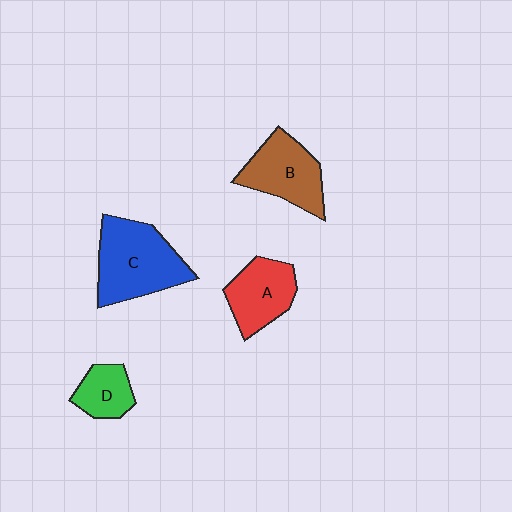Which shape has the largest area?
Shape C (blue).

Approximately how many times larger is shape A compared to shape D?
Approximately 1.5 times.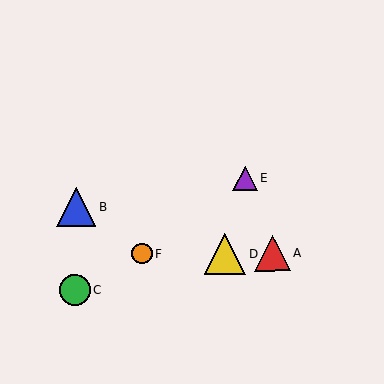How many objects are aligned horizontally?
3 objects (A, D, F) are aligned horizontally.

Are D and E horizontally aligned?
No, D is at y≈254 and E is at y≈178.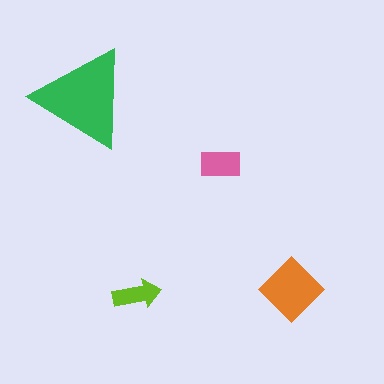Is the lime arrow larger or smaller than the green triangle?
Smaller.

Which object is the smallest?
The lime arrow.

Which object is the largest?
The green triangle.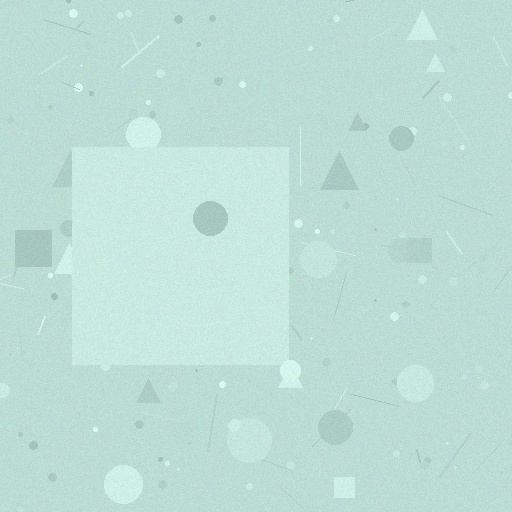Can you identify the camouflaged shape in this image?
The camouflaged shape is a square.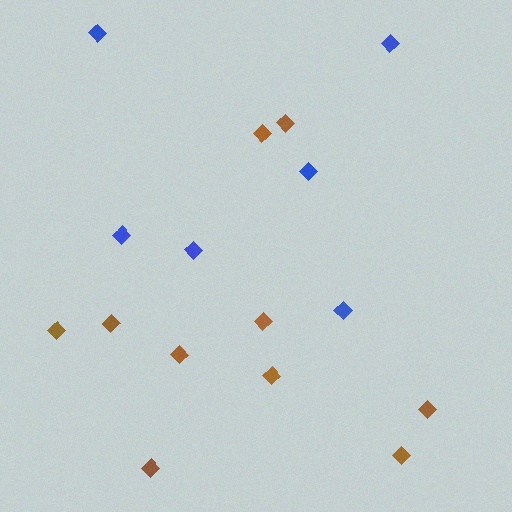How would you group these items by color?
There are 2 groups: one group of brown diamonds (10) and one group of blue diamonds (6).